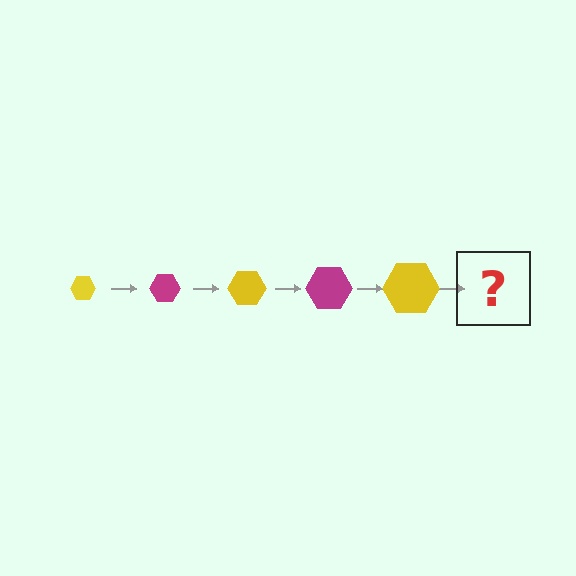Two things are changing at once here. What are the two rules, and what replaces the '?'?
The two rules are that the hexagon grows larger each step and the color cycles through yellow and magenta. The '?' should be a magenta hexagon, larger than the previous one.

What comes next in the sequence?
The next element should be a magenta hexagon, larger than the previous one.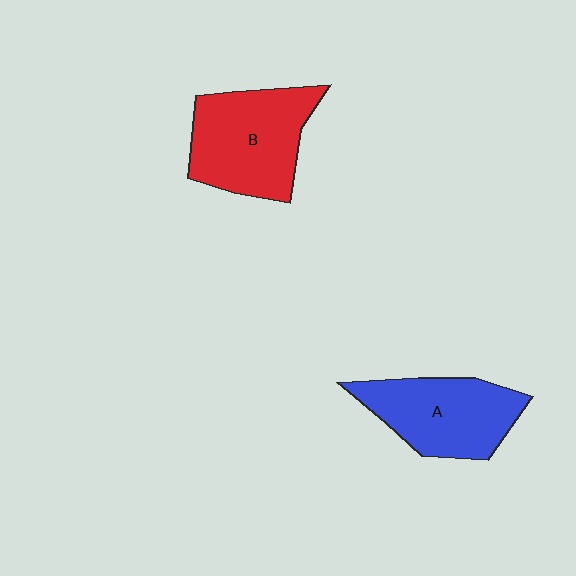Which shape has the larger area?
Shape B (red).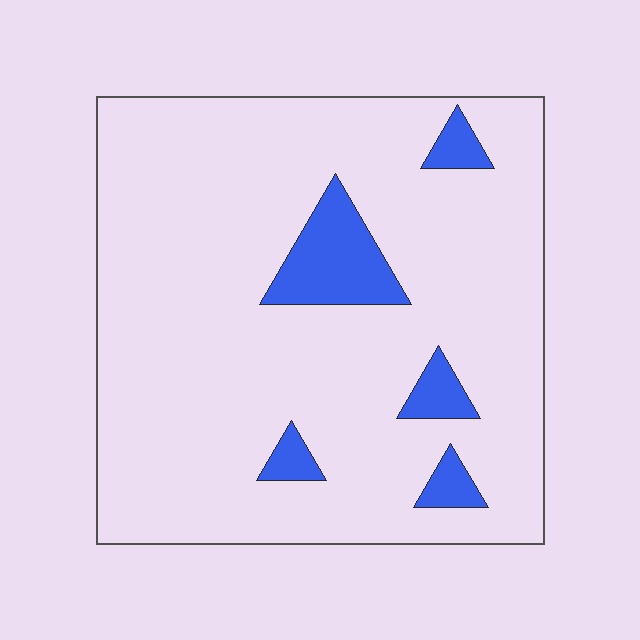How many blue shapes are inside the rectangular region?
5.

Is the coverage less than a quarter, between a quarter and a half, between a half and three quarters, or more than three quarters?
Less than a quarter.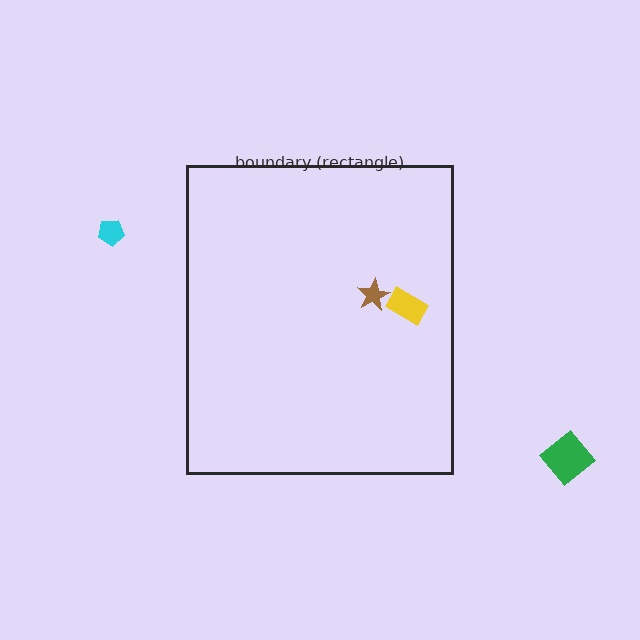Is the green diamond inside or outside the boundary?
Outside.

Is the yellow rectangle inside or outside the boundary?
Inside.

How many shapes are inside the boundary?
2 inside, 2 outside.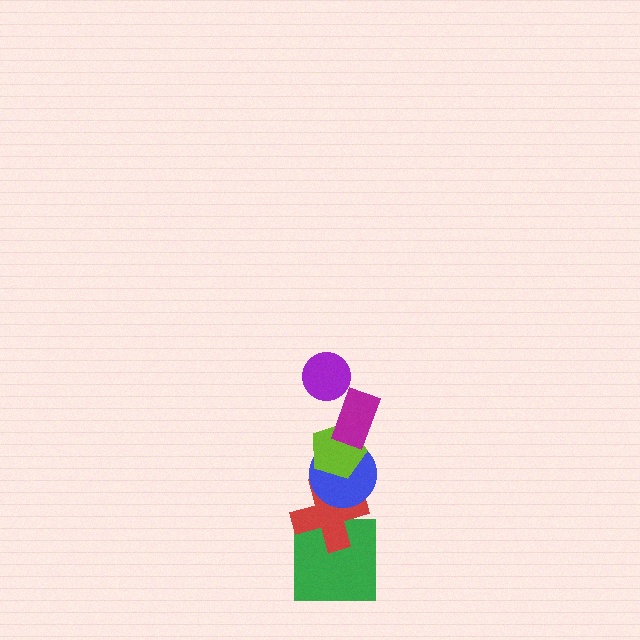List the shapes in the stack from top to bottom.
From top to bottom: the purple circle, the magenta rectangle, the lime pentagon, the blue circle, the red cross, the green square.